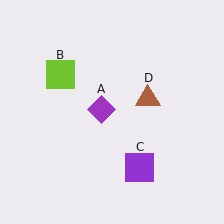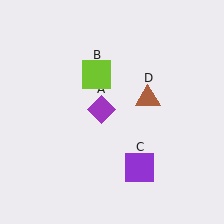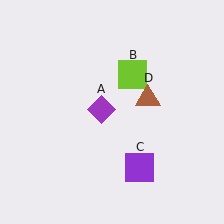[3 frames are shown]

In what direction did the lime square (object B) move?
The lime square (object B) moved right.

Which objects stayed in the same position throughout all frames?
Purple diamond (object A) and purple square (object C) and brown triangle (object D) remained stationary.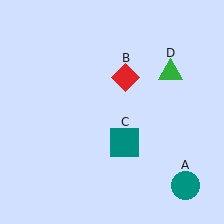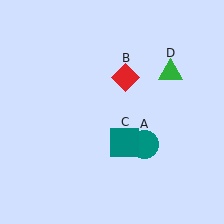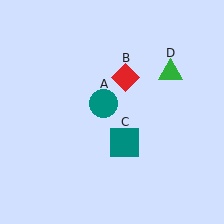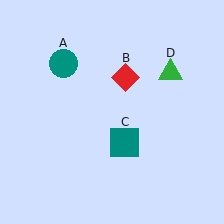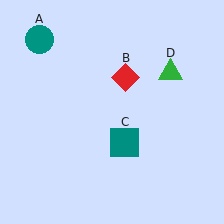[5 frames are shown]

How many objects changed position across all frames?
1 object changed position: teal circle (object A).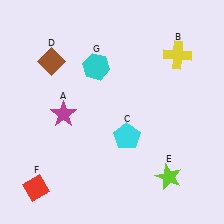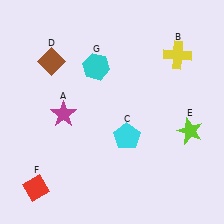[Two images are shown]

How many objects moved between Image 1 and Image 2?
1 object moved between the two images.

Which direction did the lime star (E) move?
The lime star (E) moved up.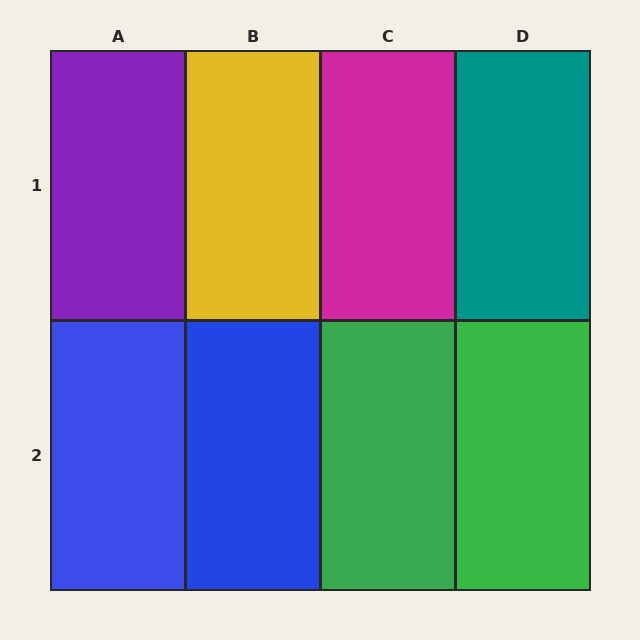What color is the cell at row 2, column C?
Green.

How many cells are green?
2 cells are green.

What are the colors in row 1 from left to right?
Purple, yellow, magenta, teal.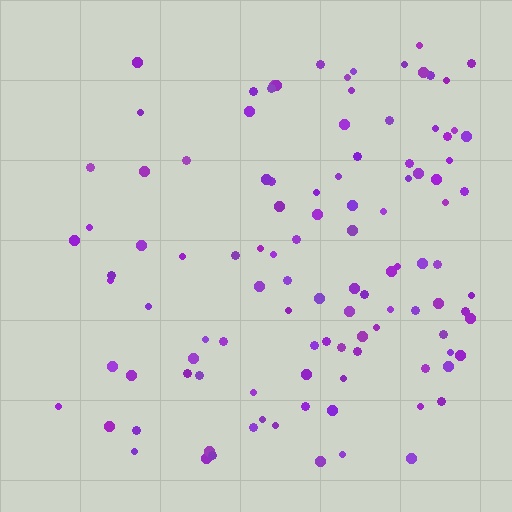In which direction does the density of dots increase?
From left to right, with the right side densest.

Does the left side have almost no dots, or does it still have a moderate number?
Still a moderate number, just noticeably fewer than the right.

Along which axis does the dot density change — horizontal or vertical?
Horizontal.